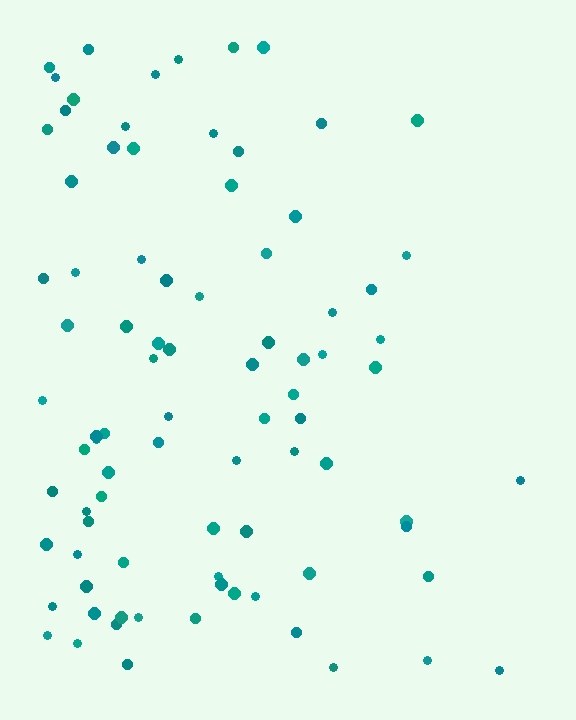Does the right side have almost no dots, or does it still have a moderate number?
Still a moderate number, just noticeably fewer than the left.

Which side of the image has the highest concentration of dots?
The left.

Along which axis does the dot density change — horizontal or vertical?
Horizontal.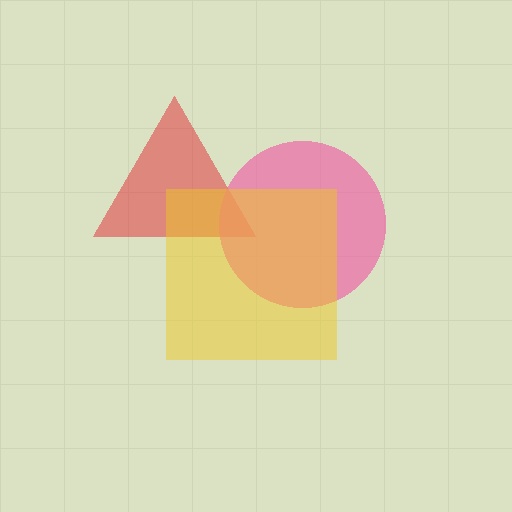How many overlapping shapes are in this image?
There are 3 overlapping shapes in the image.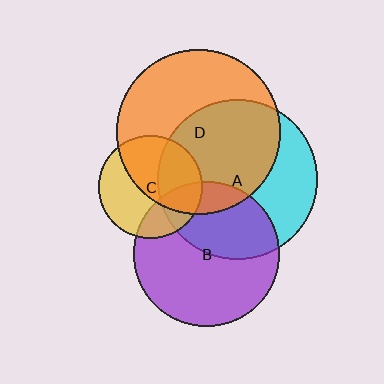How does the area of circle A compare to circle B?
Approximately 1.2 times.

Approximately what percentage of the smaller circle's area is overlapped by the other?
Approximately 55%.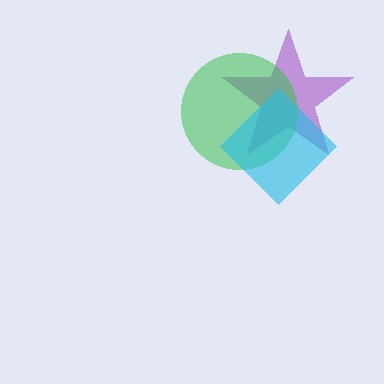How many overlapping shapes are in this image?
There are 3 overlapping shapes in the image.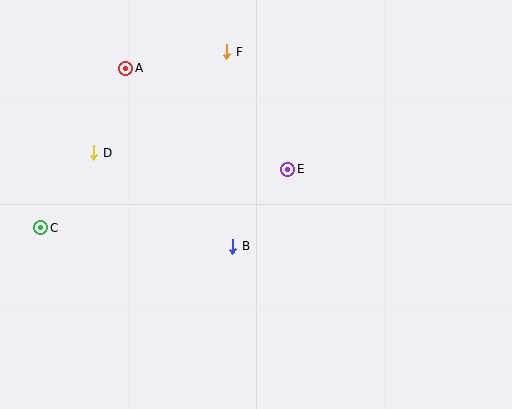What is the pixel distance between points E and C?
The distance between E and C is 254 pixels.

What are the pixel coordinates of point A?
Point A is at (126, 68).